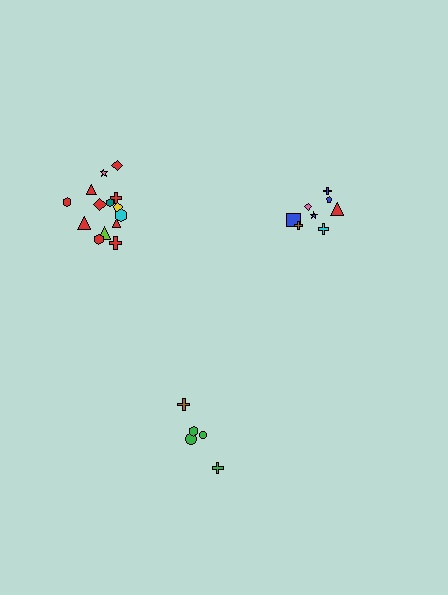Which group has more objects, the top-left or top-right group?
The top-left group.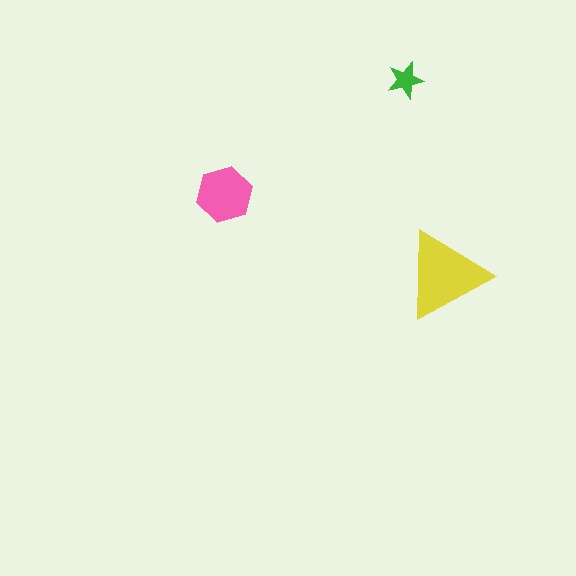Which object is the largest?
The yellow triangle.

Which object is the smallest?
The green star.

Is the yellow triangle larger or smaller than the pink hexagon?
Larger.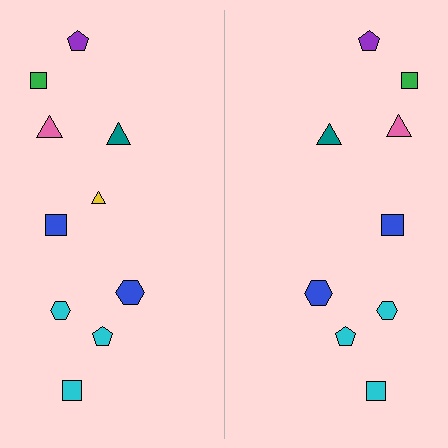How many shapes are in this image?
There are 19 shapes in this image.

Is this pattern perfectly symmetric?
No, the pattern is not perfectly symmetric. A yellow triangle is missing from the right side.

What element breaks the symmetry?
A yellow triangle is missing from the right side.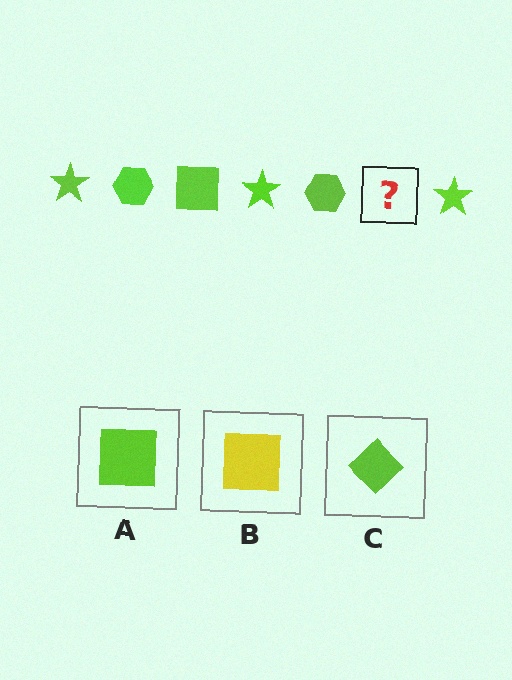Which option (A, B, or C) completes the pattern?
A.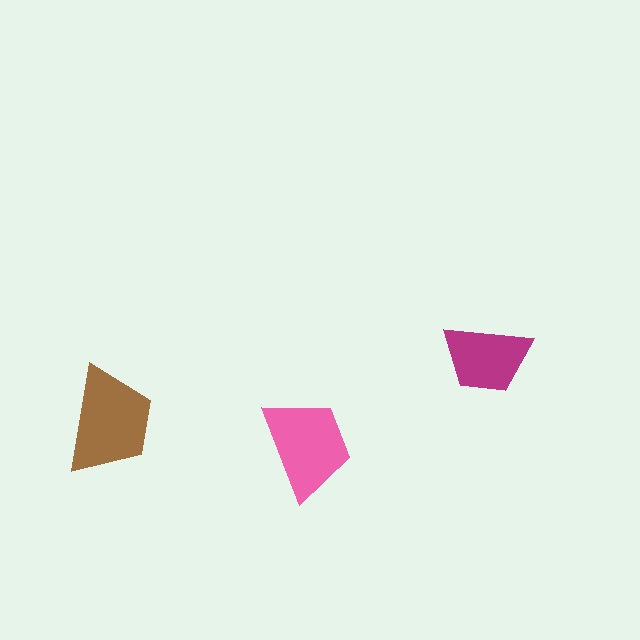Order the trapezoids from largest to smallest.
the brown one, the pink one, the magenta one.